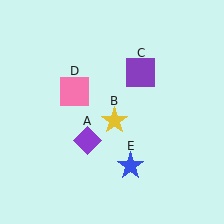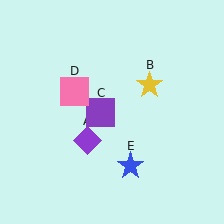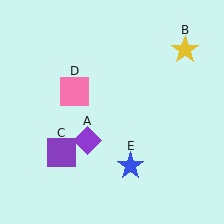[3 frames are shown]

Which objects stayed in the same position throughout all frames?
Purple diamond (object A) and pink square (object D) and blue star (object E) remained stationary.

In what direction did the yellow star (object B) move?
The yellow star (object B) moved up and to the right.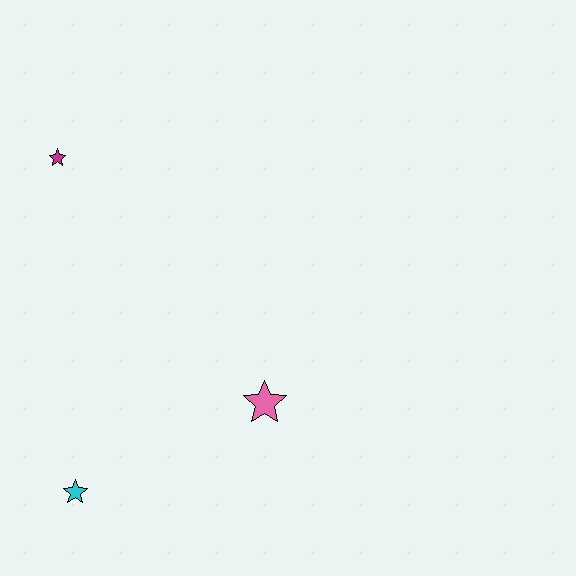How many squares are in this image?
There are no squares.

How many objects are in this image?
There are 3 objects.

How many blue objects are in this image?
There are no blue objects.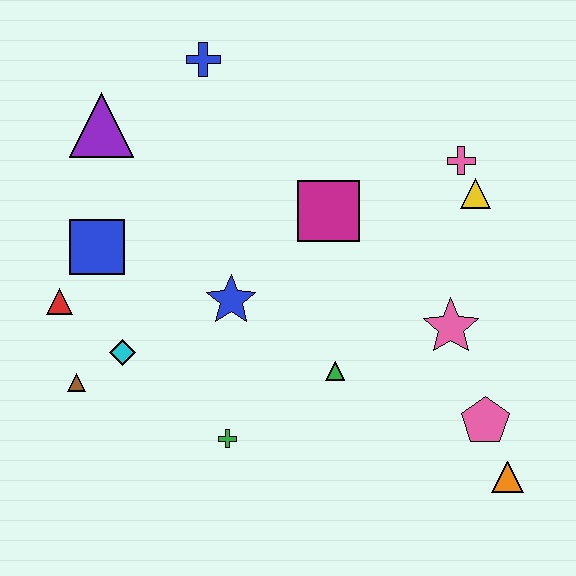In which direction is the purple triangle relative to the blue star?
The purple triangle is above the blue star.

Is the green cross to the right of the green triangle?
No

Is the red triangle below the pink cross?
Yes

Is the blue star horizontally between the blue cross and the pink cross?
Yes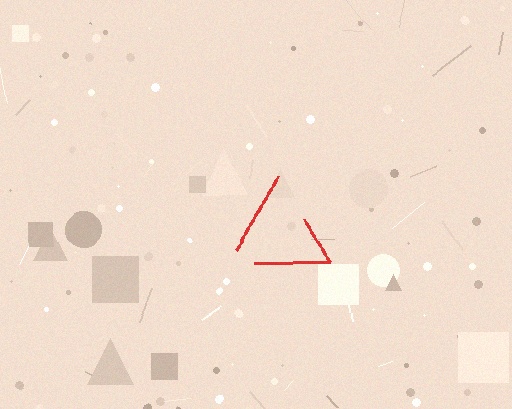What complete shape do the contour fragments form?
The contour fragments form a triangle.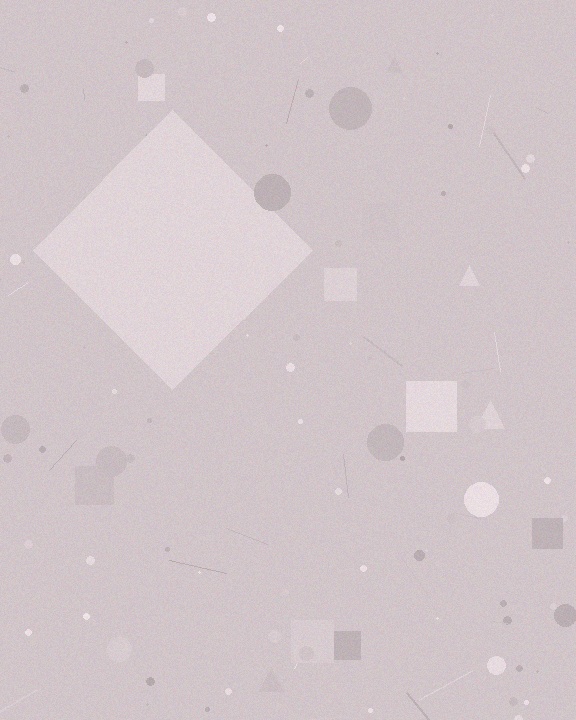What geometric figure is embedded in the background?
A diamond is embedded in the background.